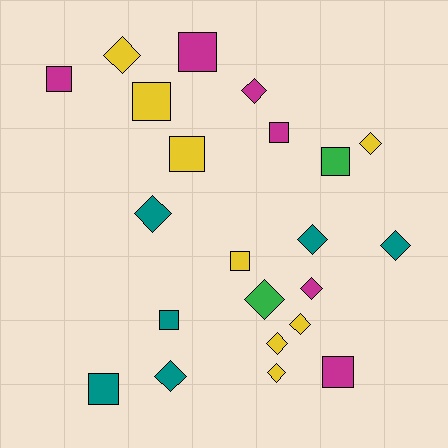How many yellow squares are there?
There are 3 yellow squares.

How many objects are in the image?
There are 22 objects.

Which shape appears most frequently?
Diamond, with 12 objects.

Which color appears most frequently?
Yellow, with 8 objects.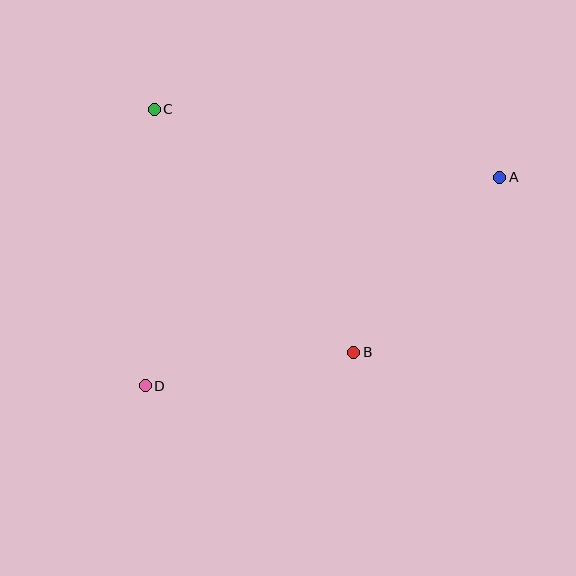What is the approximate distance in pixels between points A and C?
The distance between A and C is approximately 352 pixels.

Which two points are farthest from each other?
Points A and D are farthest from each other.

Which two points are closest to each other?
Points B and D are closest to each other.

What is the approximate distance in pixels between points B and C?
The distance between B and C is approximately 314 pixels.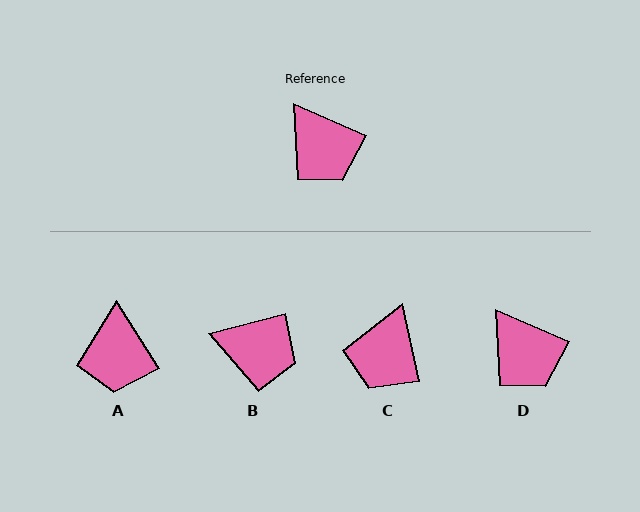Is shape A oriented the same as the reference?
No, it is off by about 35 degrees.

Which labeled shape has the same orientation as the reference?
D.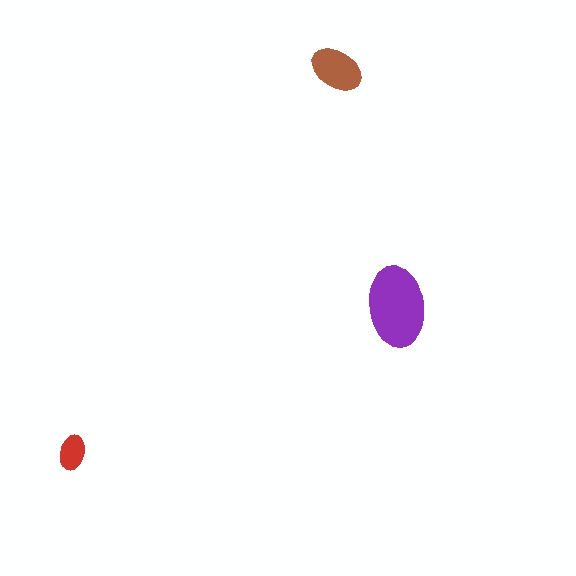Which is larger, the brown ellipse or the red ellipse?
The brown one.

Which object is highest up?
The brown ellipse is topmost.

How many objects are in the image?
There are 3 objects in the image.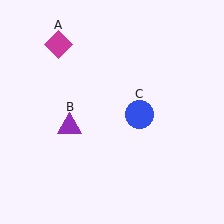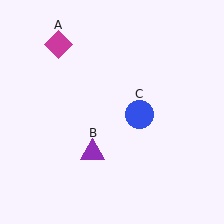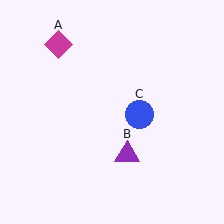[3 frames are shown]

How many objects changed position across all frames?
1 object changed position: purple triangle (object B).